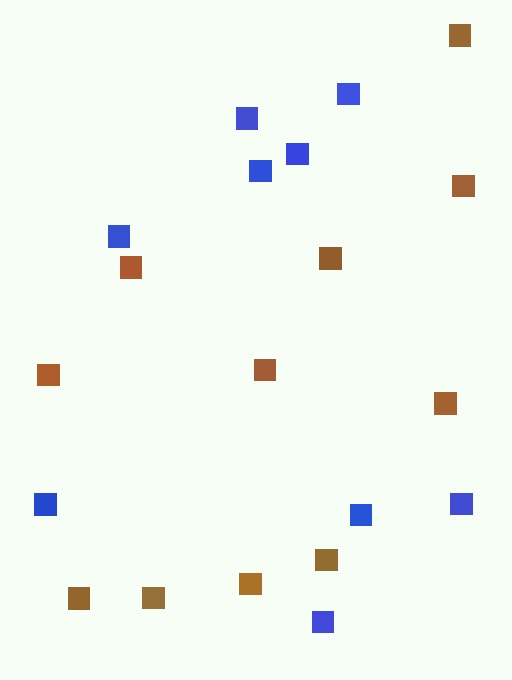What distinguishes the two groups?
There are 2 groups: one group of brown squares (11) and one group of blue squares (9).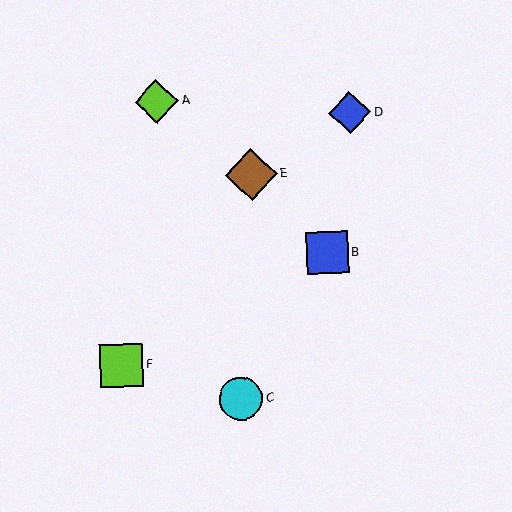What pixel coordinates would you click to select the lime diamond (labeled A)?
Click at (157, 101) to select the lime diamond A.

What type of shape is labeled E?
Shape E is a brown diamond.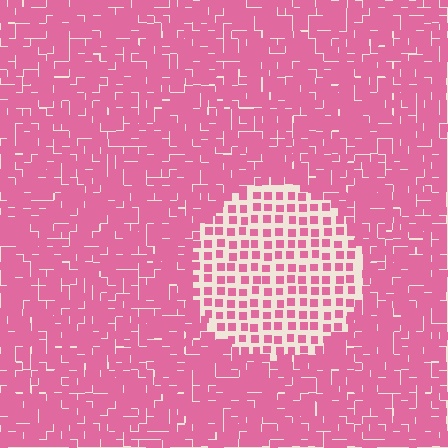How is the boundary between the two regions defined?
The boundary is defined by a change in element density (approximately 2.4x ratio). All elements are the same color, size, and shape.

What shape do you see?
I see a circle.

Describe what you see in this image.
The image contains small pink elements arranged at two different densities. A circle-shaped region is visible where the elements are less densely packed than the surrounding area.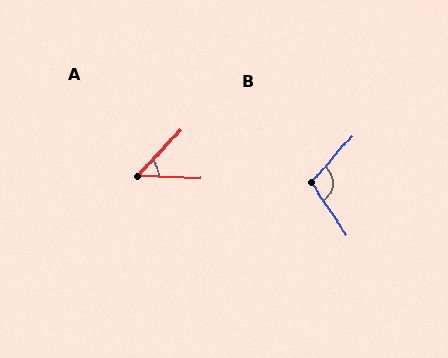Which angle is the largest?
B, at approximately 105 degrees.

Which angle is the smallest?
A, at approximately 49 degrees.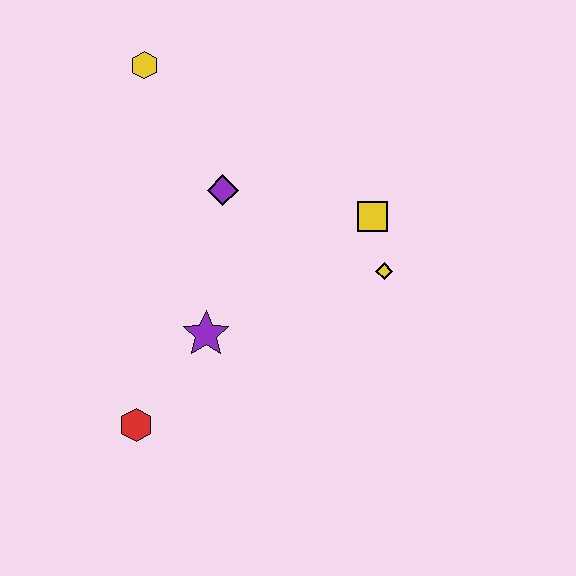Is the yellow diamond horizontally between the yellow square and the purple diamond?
No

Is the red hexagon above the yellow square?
No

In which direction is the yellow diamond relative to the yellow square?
The yellow diamond is below the yellow square.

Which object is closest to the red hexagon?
The purple star is closest to the red hexagon.